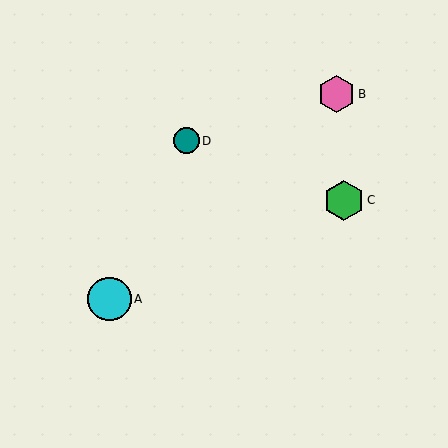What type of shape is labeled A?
Shape A is a cyan circle.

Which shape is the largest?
The cyan circle (labeled A) is the largest.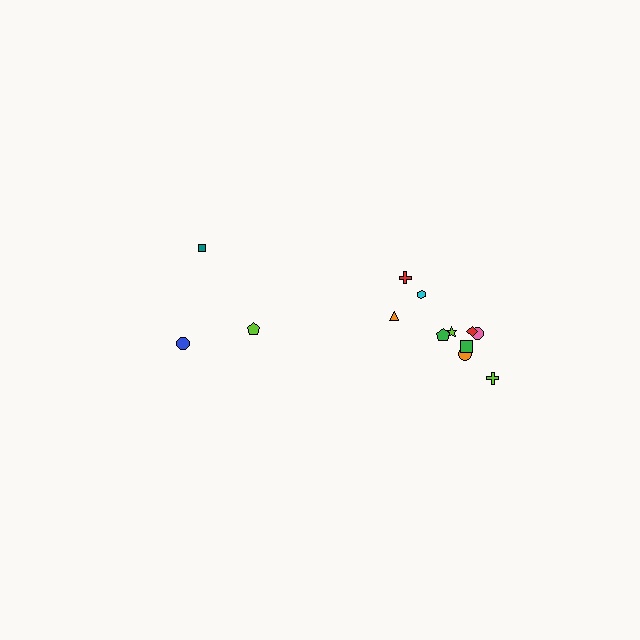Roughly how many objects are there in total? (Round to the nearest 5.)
Roughly 15 objects in total.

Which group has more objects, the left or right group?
The right group.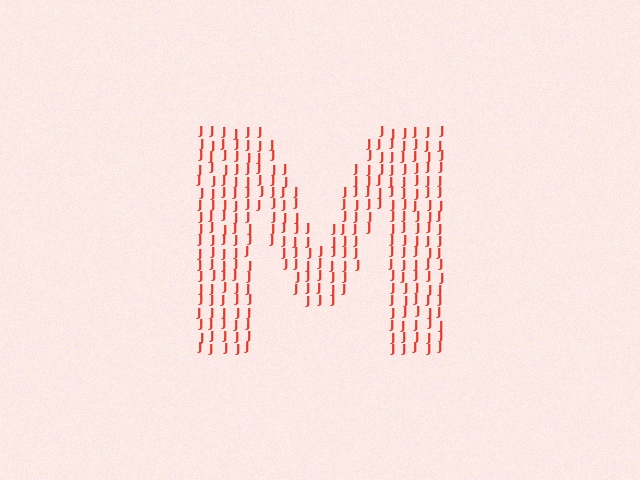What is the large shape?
The large shape is the letter M.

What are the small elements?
The small elements are letter J's.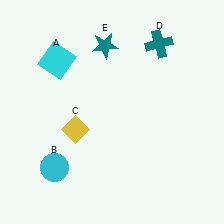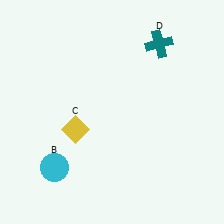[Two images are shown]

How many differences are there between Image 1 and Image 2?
There are 2 differences between the two images.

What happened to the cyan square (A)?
The cyan square (A) was removed in Image 2. It was in the top-left area of Image 1.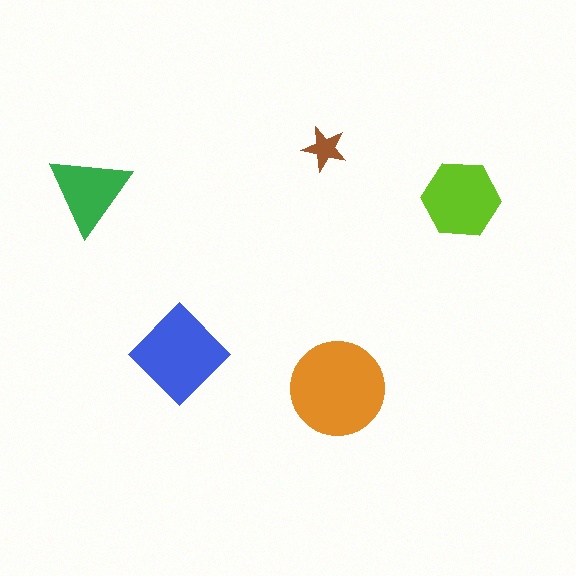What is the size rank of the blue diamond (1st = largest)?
2nd.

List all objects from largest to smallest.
The orange circle, the blue diamond, the lime hexagon, the green triangle, the brown star.